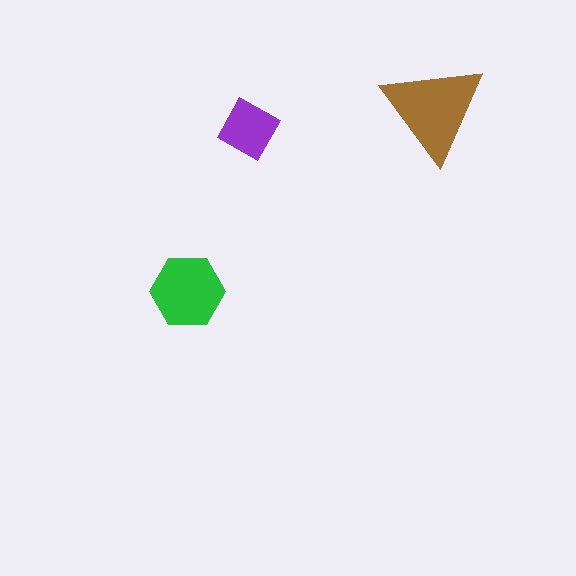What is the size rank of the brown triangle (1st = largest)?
1st.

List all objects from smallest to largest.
The purple diamond, the green hexagon, the brown triangle.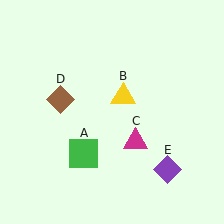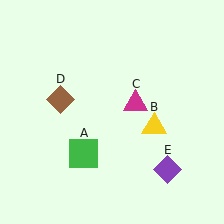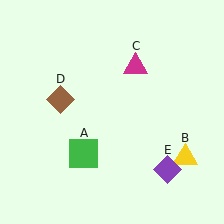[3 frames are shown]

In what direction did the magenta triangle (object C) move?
The magenta triangle (object C) moved up.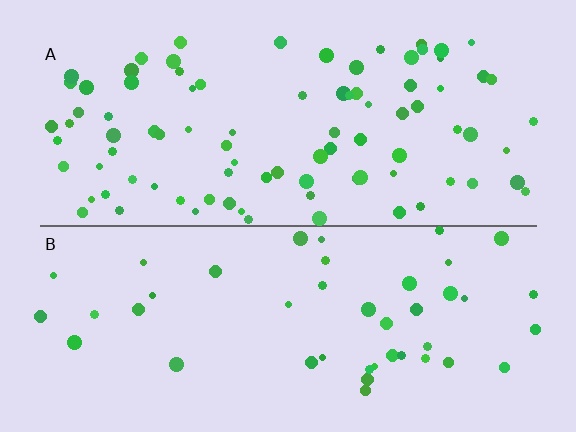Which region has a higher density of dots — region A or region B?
A (the top).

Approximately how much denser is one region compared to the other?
Approximately 2.0× — region A over region B.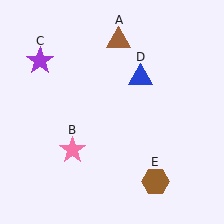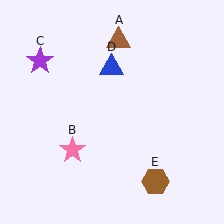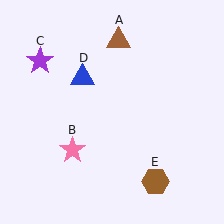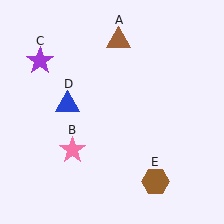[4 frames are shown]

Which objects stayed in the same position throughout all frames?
Brown triangle (object A) and pink star (object B) and purple star (object C) and brown hexagon (object E) remained stationary.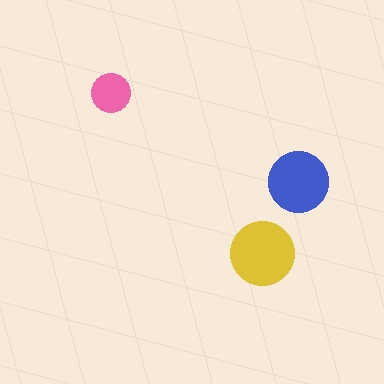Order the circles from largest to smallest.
the yellow one, the blue one, the pink one.